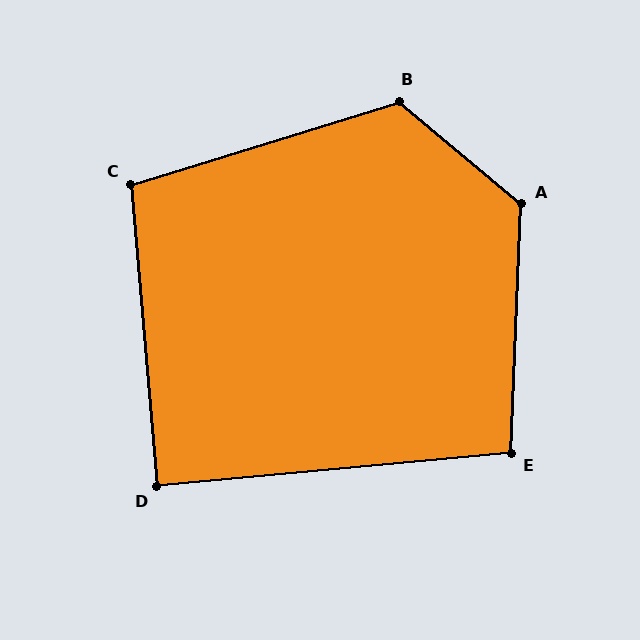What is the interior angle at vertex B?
Approximately 123 degrees (obtuse).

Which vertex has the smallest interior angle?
D, at approximately 90 degrees.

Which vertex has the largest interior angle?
A, at approximately 128 degrees.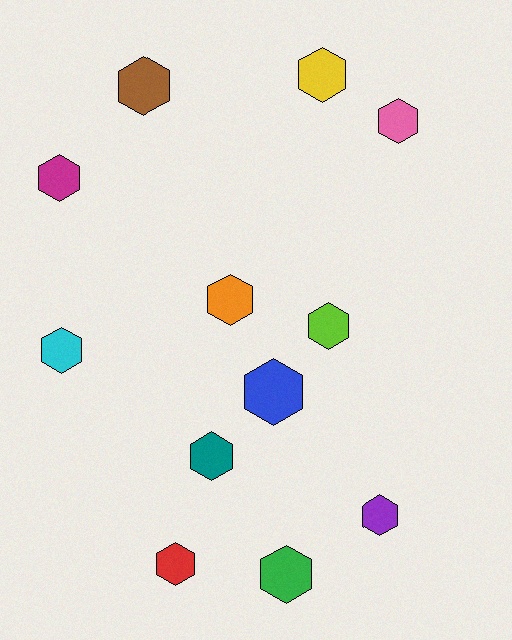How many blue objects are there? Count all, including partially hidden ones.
There is 1 blue object.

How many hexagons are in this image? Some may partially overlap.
There are 12 hexagons.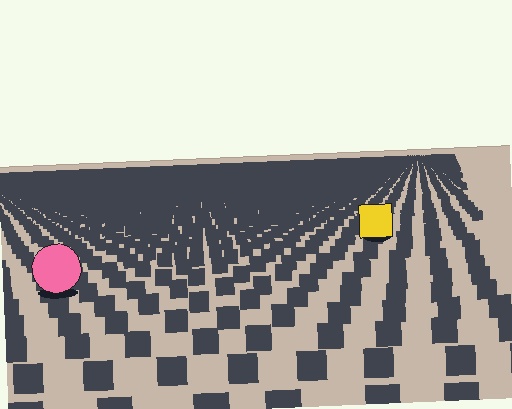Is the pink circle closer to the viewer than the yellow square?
Yes. The pink circle is closer — you can tell from the texture gradient: the ground texture is coarser near it.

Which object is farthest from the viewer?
The yellow square is farthest from the viewer. It appears smaller and the ground texture around it is denser.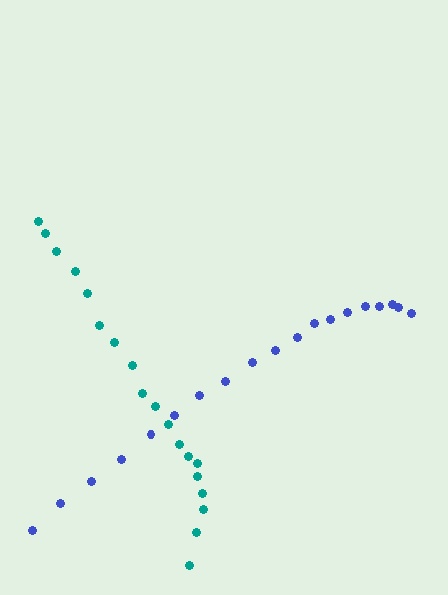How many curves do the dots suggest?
There are 2 distinct paths.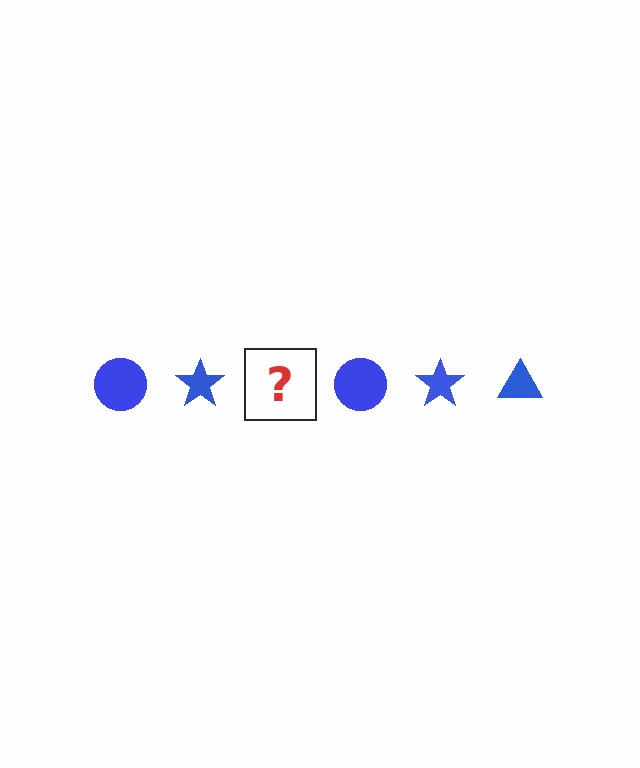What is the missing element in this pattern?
The missing element is a blue triangle.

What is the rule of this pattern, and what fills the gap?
The rule is that the pattern cycles through circle, star, triangle shapes in blue. The gap should be filled with a blue triangle.